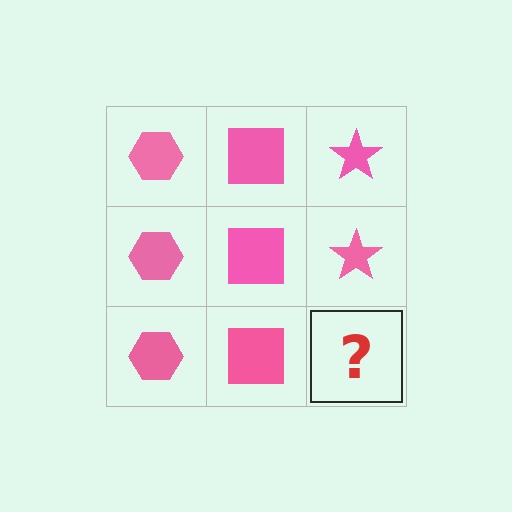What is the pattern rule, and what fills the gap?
The rule is that each column has a consistent shape. The gap should be filled with a pink star.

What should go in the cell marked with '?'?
The missing cell should contain a pink star.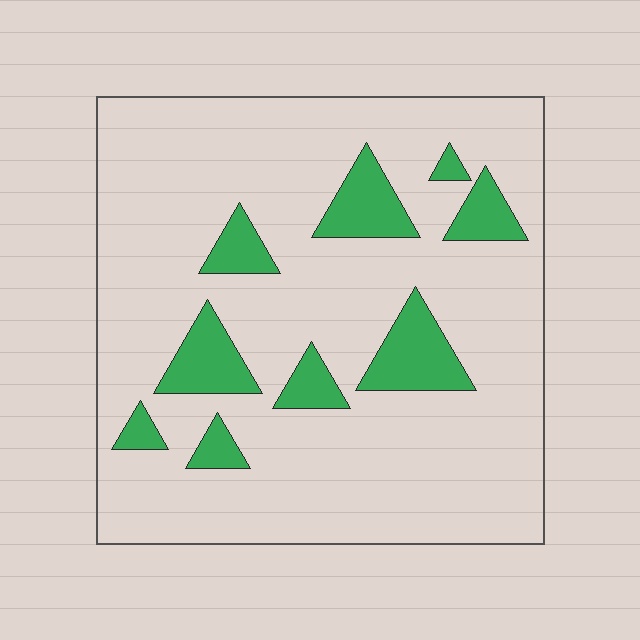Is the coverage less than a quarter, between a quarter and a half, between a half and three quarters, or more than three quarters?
Less than a quarter.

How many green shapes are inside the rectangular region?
9.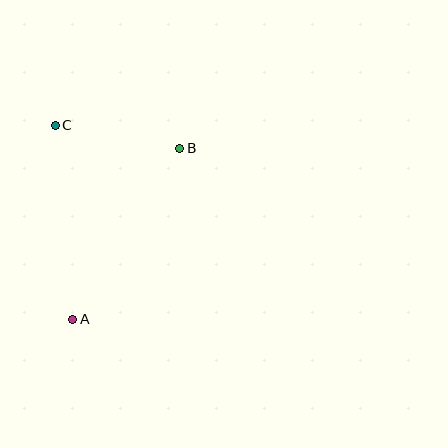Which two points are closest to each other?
Points B and C are closest to each other.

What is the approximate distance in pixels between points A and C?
The distance between A and C is approximately 195 pixels.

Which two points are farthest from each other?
Points A and B are farthest from each other.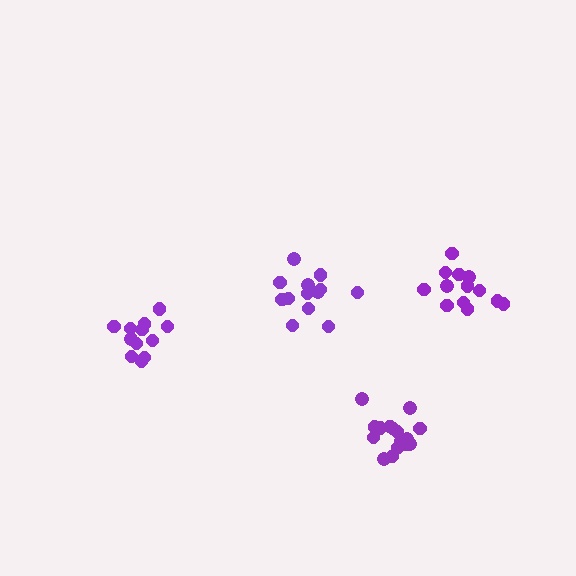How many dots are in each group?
Group 1: 13 dots, Group 2: 16 dots, Group 3: 12 dots, Group 4: 13 dots (54 total).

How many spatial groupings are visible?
There are 4 spatial groupings.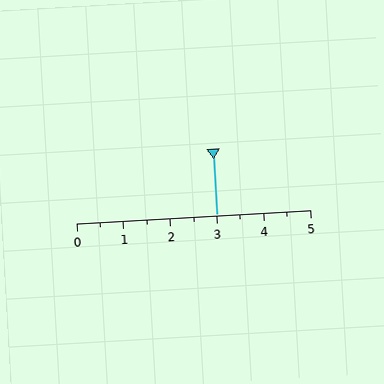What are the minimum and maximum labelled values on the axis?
The axis runs from 0 to 5.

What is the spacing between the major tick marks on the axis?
The major ticks are spaced 1 apart.